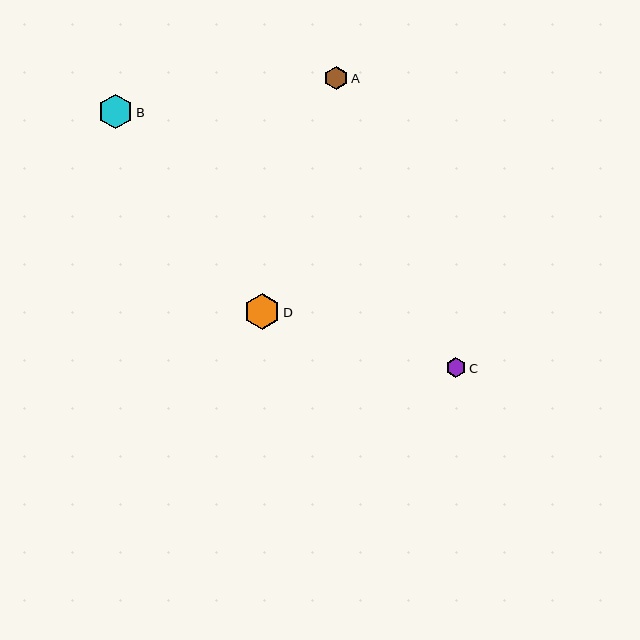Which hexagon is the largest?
Hexagon D is the largest with a size of approximately 36 pixels.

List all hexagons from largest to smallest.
From largest to smallest: D, B, A, C.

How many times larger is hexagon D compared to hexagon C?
Hexagon D is approximately 1.8 times the size of hexagon C.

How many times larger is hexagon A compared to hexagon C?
Hexagon A is approximately 1.2 times the size of hexagon C.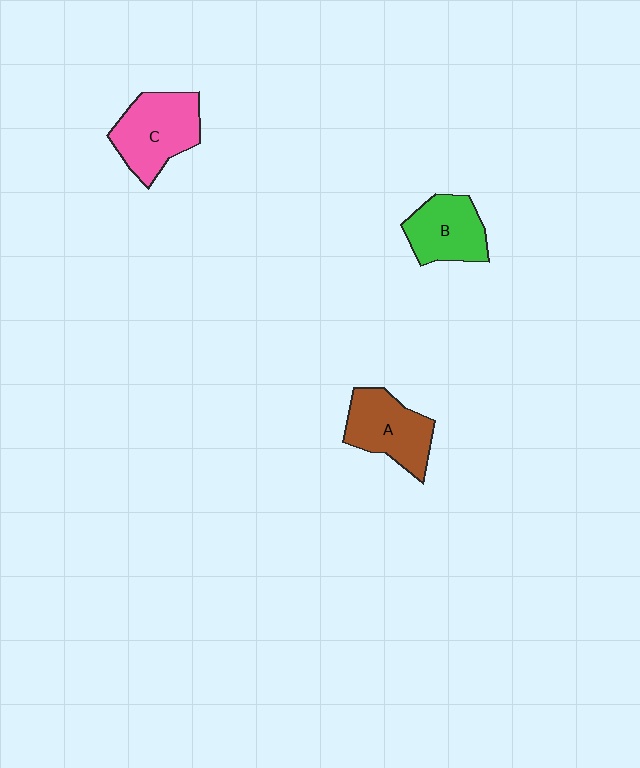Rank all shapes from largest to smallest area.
From largest to smallest: C (pink), A (brown), B (green).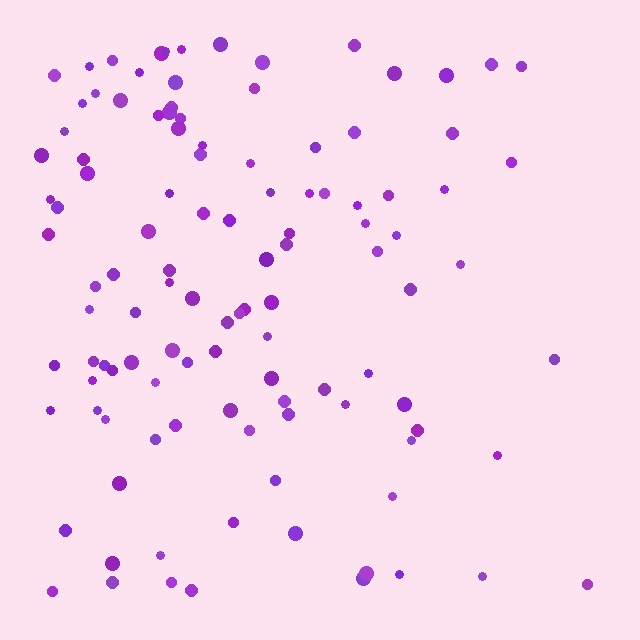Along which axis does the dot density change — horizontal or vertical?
Horizontal.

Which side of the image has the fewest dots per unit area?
The right.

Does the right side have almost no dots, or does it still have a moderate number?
Still a moderate number, just noticeably fewer than the left.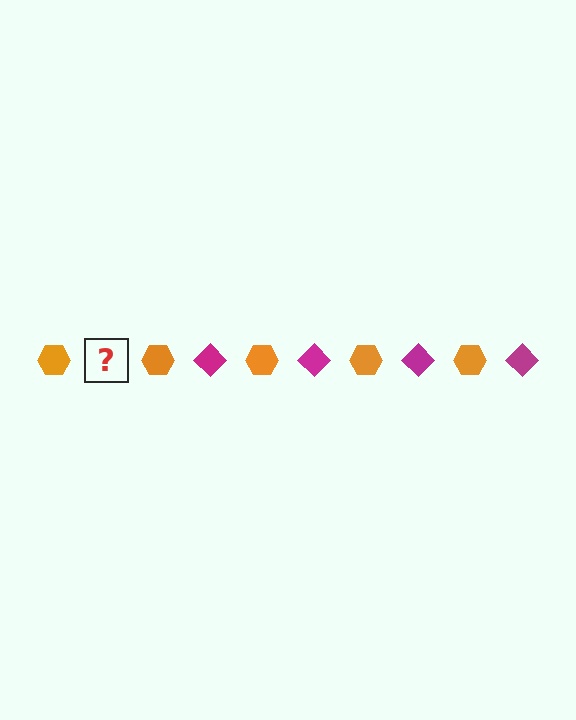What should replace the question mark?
The question mark should be replaced with a magenta diamond.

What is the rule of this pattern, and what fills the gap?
The rule is that the pattern alternates between orange hexagon and magenta diamond. The gap should be filled with a magenta diamond.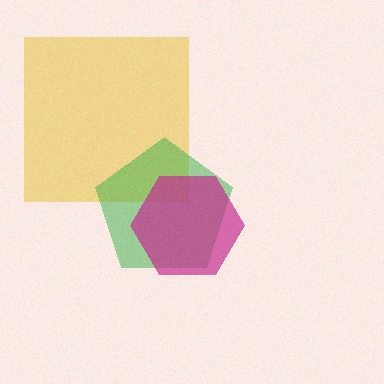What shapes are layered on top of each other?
The layered shapes are: a yellow square, a green pentagon, a magenta hexagon.